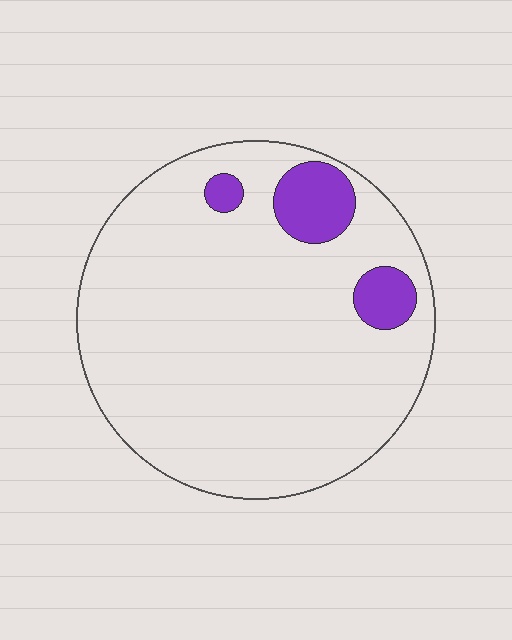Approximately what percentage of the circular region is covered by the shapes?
Approximately 10%.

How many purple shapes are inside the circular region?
3.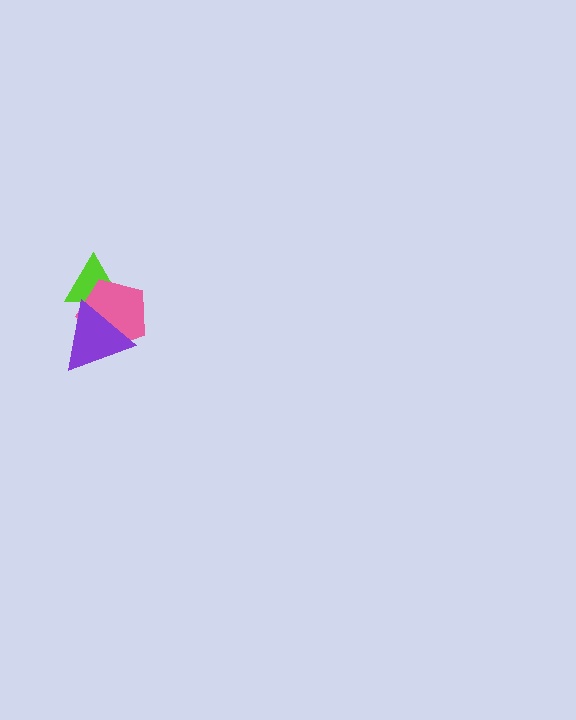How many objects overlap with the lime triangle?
2 objects overlap with the lime triangle.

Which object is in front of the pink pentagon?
The purple triangle is in front of the pink pentagon.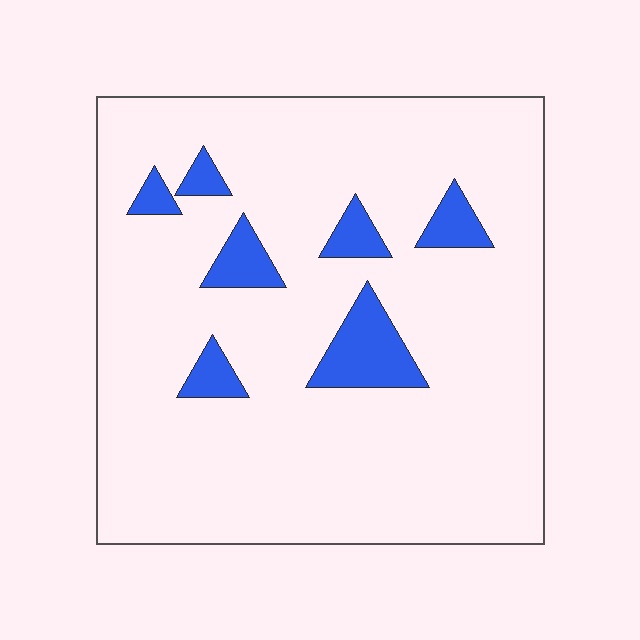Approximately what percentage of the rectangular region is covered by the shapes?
Approximately 10%.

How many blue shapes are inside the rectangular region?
7.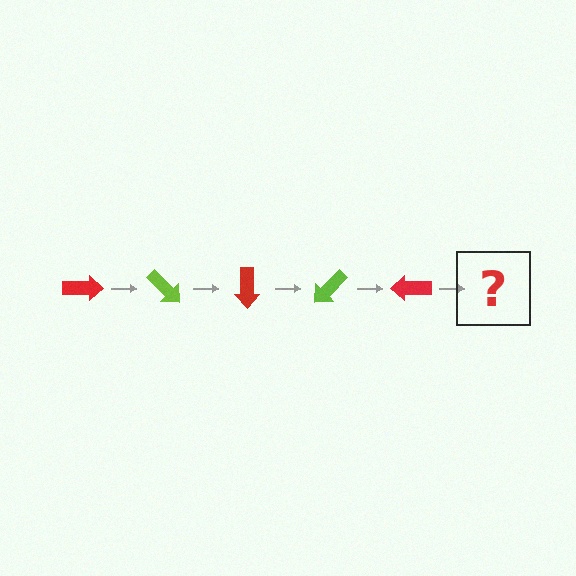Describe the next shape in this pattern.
It should be a lime arrow, rotated 225 degrees from the start.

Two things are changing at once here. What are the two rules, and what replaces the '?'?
The two rules are that it rotates 45 degrees each step and the color cycles through red and lime. The '?' should be a lime arrow, rotated 225 degrees from the start.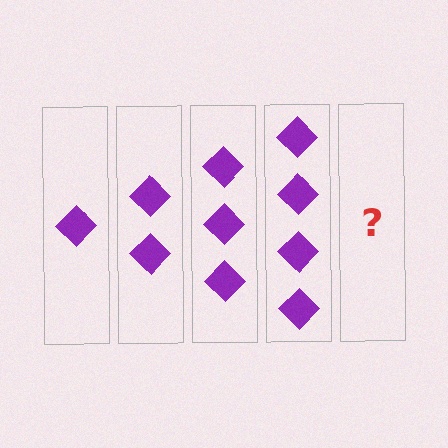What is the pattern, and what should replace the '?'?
The pattern is that each step adds one more diamond. The '?' should be 5 diamonds.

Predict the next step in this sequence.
The next step is 5 diamonds.